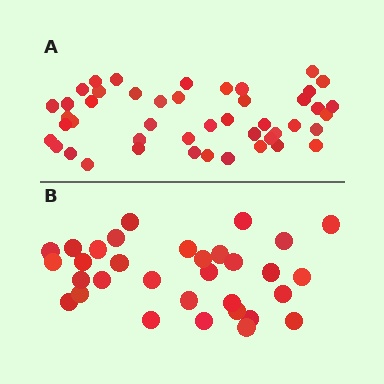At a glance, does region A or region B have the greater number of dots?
Region A (the top region) has more dots.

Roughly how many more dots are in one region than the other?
Region A has approximately 15 more dots than region B.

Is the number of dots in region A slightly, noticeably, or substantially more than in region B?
Region A has noticeably more, but not dramatically so. The ratio is roughly 1.4 to 1.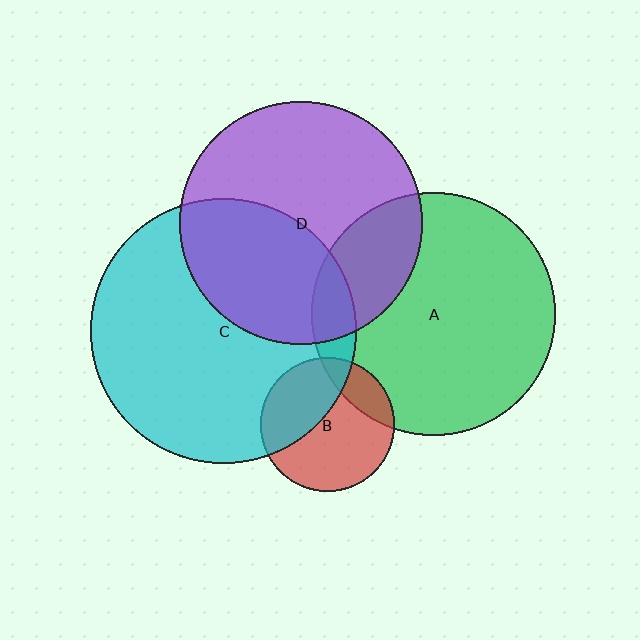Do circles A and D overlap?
Yes.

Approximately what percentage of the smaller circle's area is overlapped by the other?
Approximately 20%.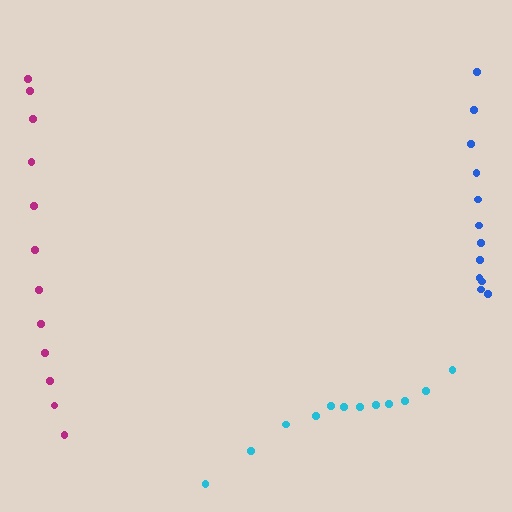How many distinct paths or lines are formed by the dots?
There are 3 distinct paths.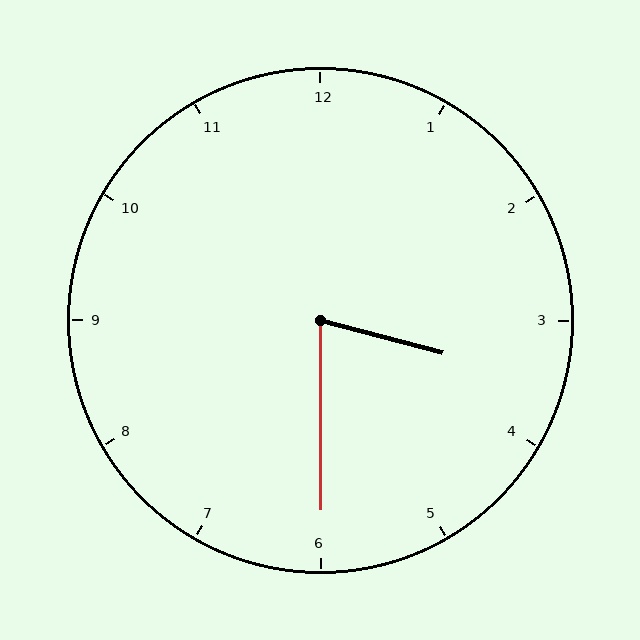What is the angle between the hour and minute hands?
Approximately 75 degrees.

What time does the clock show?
3:30.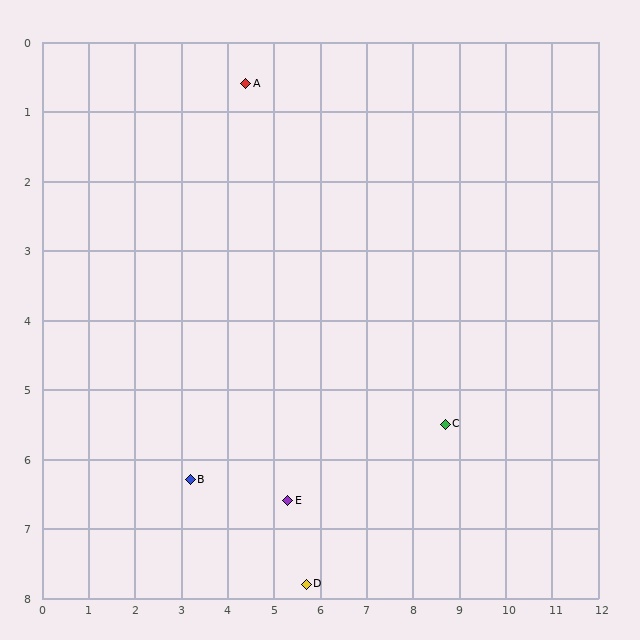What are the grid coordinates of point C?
Point C is at approximately (8.7, 5.5).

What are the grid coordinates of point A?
Point A is at approximately (4.4, 0.6).